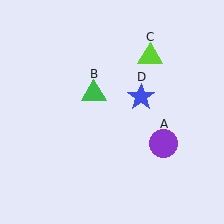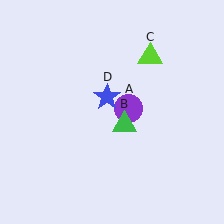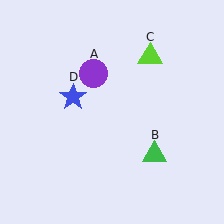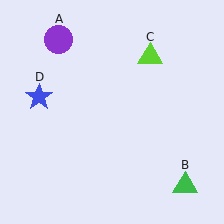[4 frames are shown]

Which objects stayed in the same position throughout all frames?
Lime triangle (object C) remained stationary.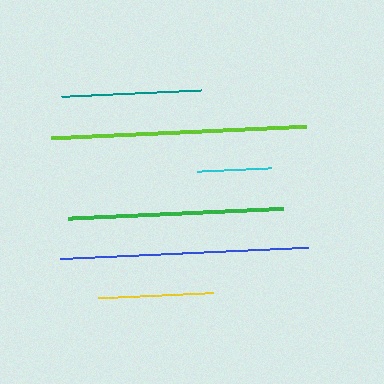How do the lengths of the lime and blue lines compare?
The lime and blue lines are approximately the same length.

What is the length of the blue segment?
The blue segment is approximately 248 pixels long.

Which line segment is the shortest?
The cyan line is the shortest at approximately 74 pixels.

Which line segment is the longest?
The lime line is the longest at approximately 255 pixels.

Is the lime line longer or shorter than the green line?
The lime line is longer than the green line.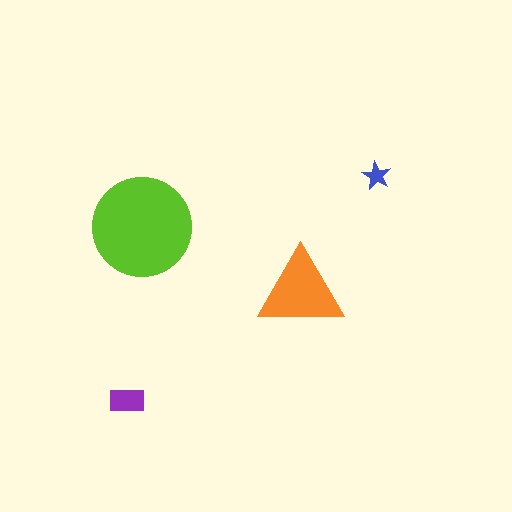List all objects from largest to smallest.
The lime circle, the orange triangle, the purple rectangle, the blue star.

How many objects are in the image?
There are 4 objects in the image.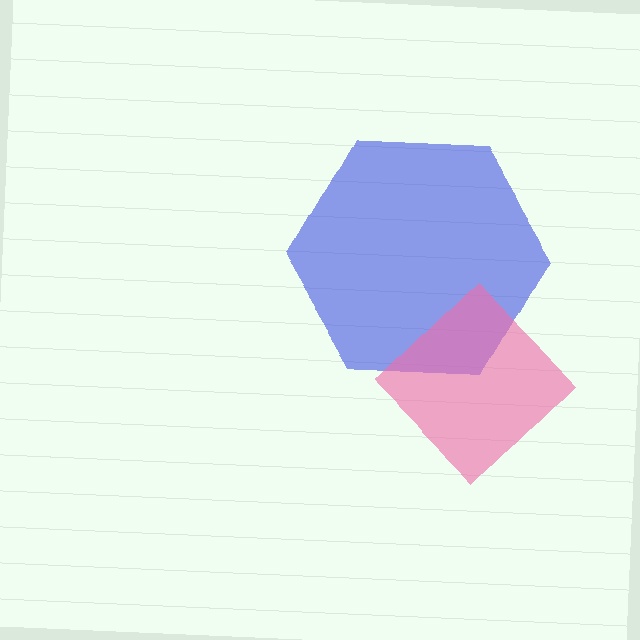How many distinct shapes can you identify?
There are 2 distinct shapes: a blue hexagon, a pink diamond.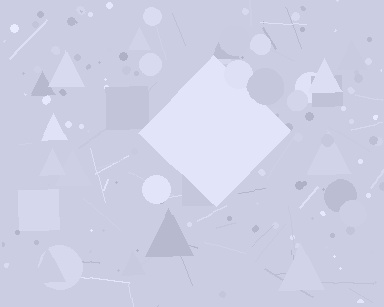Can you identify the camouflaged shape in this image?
The camouflaged shape is a diamond.